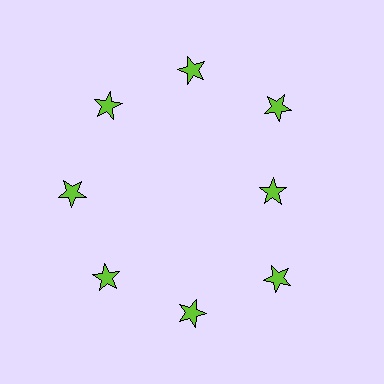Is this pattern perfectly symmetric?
No. The 8 lime stars are arranged in a ring, but one element near the 3 o'clock position is pulled inward toward the center, breaking the 8-fold rotational symmetry.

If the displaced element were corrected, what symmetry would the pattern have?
It would have 8-fold rotational symmetry — the pattern would map onto itself every 45 degrees.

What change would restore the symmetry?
The symmetry would be restored by moving it outward, back onto the ring so that all 8 stars sit at equal angles and equal distance from the center.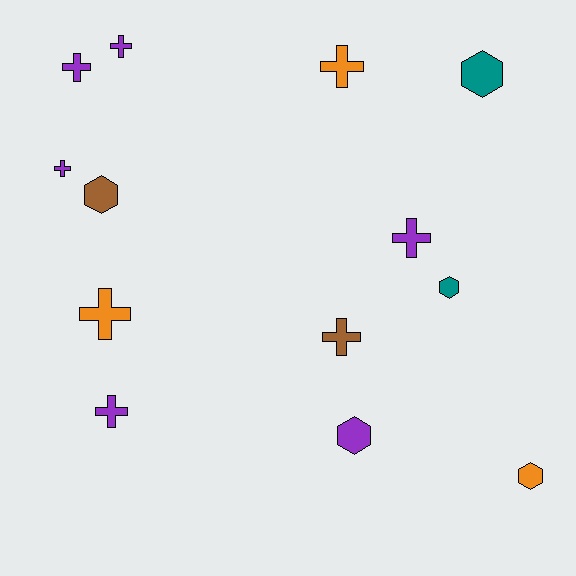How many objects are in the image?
There are 13 objects.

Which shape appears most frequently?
Cross, with 8 objects.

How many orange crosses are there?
There are 2 orange crosses.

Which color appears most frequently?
Purple, with 6 objects.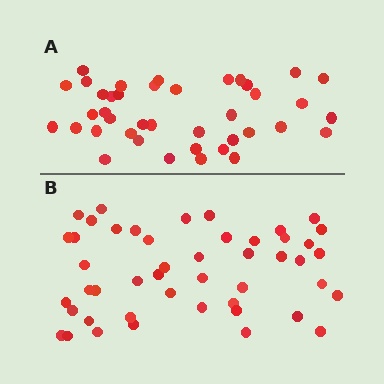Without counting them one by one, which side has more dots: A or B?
Region B (the bottom region) has more dots.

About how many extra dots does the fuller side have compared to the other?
Region B has roughly 8 or so more dots than region A.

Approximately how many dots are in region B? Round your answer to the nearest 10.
About 50 dots. (The exact count is 47, which rounds to 50.)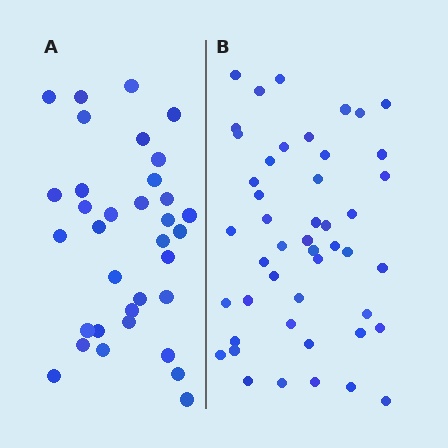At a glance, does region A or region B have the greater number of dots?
Region B (the right region) has more dots.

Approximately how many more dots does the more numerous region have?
Region B has approximately 15 more dots than region A.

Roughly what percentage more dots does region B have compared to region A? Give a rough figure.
About 40% more.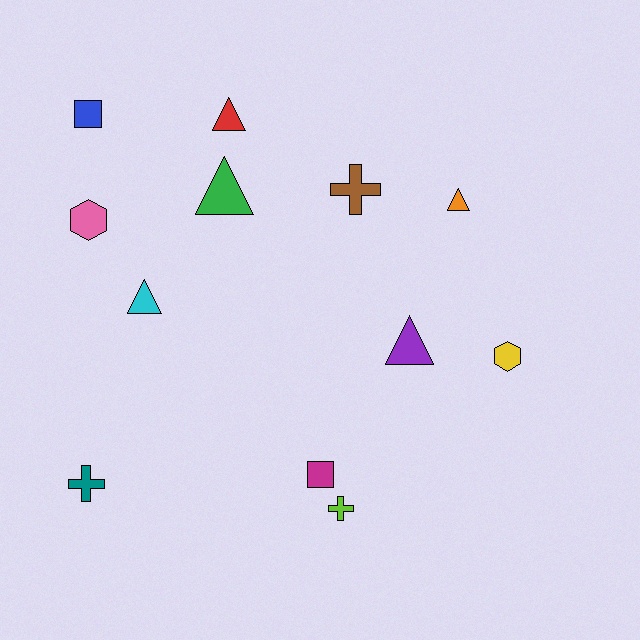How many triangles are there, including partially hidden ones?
There are 5 triangles.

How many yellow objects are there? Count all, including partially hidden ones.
There is 1 yellow object.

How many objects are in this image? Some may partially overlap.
There are 12 objects.